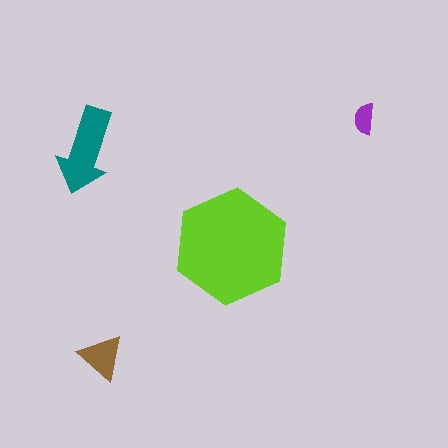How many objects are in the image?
There are 4 objects in the image.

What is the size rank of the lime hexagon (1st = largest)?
1st.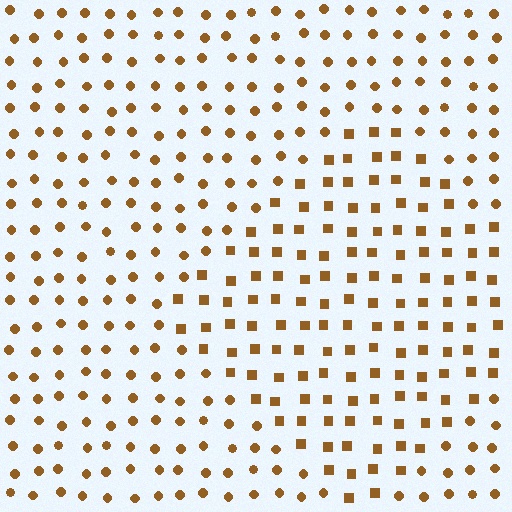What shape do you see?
I see a diamond.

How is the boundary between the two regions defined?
The boundary is defined by a change in element shape: squares inside vs. circles outside. All elements share the same color and spacing.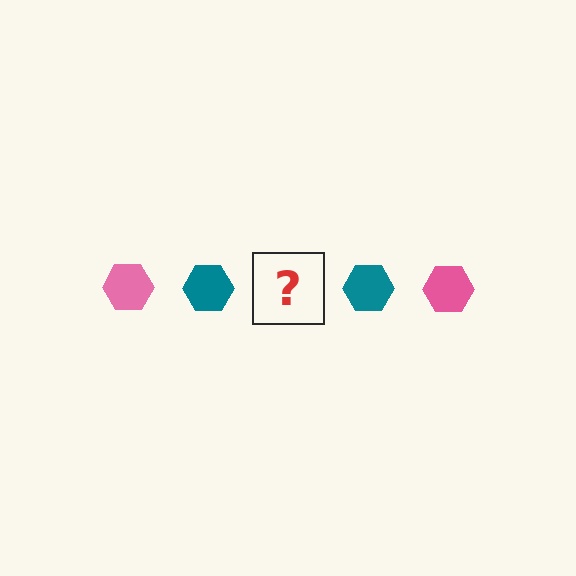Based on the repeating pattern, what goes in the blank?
The blank should be a pink hexagon.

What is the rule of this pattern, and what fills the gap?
The rule is that the pattern cycles through pink, teal hexagons. The gap should be filled with a pink hexagon.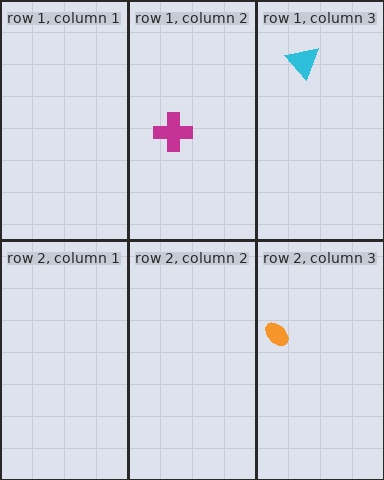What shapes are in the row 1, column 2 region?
The magenta cross.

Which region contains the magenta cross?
The row 1, column 2 region.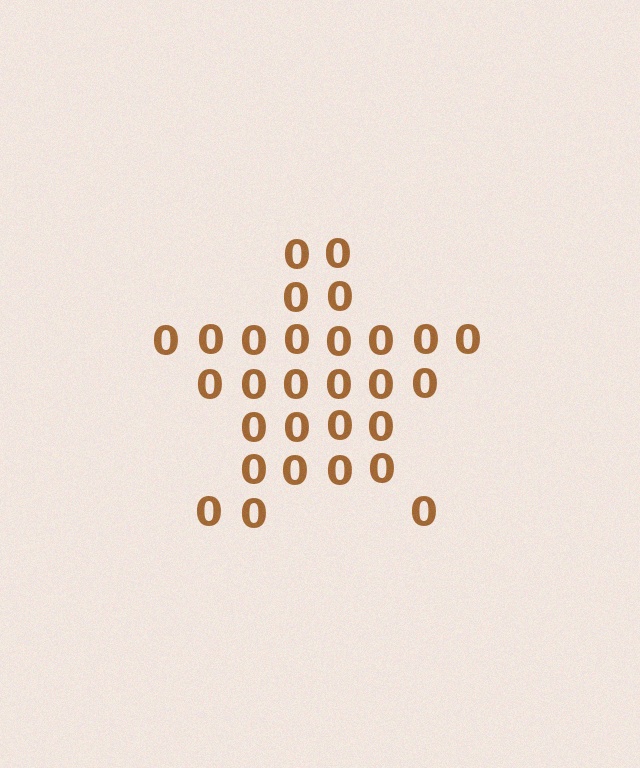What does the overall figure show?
The overall figure shows a star.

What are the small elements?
The small elements are digit 0's.